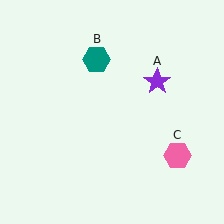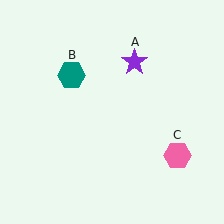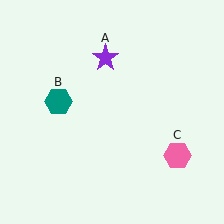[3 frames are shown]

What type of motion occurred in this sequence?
The purple star (object A), teal hexagon (object B) rotated counterclockwise around the center of the scene.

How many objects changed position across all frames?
2 objects changed position: purple star (object A), teal hexagon (object B).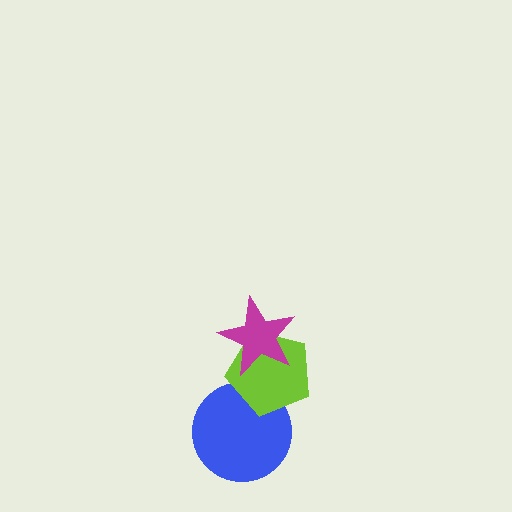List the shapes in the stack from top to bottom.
From top to bottom: the magenta star, the lime pentagon, the blue circle.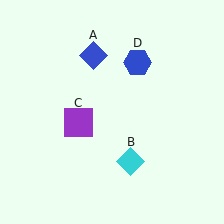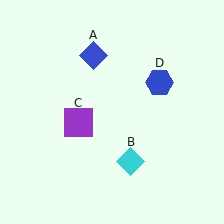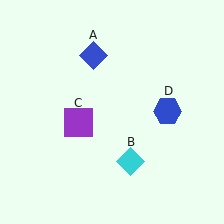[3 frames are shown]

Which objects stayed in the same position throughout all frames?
Blue diamond (object A) and cyan diamond (object B) and purple square (object C) remained stationary.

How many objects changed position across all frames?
1 object changed position: blue hexagon (object D).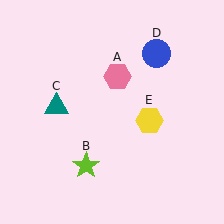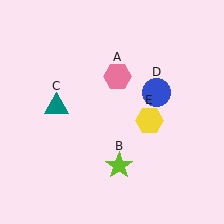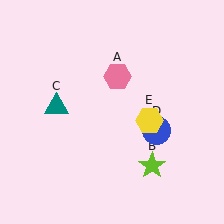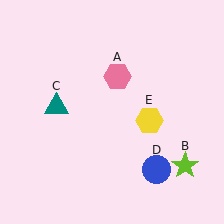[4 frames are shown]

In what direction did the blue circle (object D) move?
The blue circle (object D) moved down.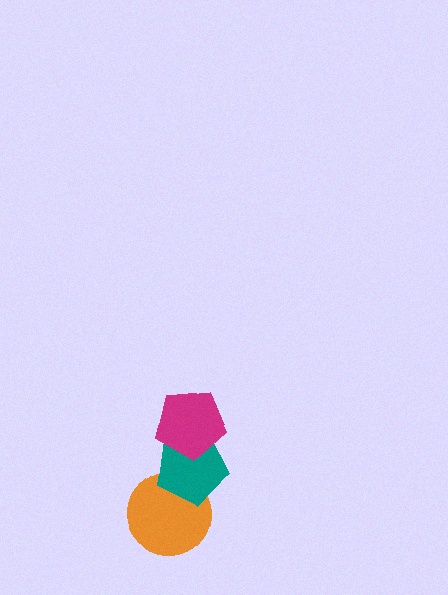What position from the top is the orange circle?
The orange circle is 3rd from the top.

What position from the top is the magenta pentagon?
The magenta pentagon is 1st from the top.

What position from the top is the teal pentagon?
The teal pentagon is 2nd from the top.